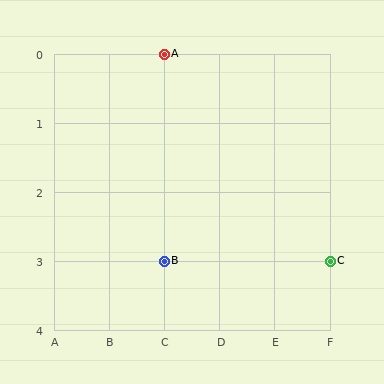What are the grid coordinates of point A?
Point A is at grid coordinates (C, 0).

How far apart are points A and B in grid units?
Points A and B are 3 rows apart.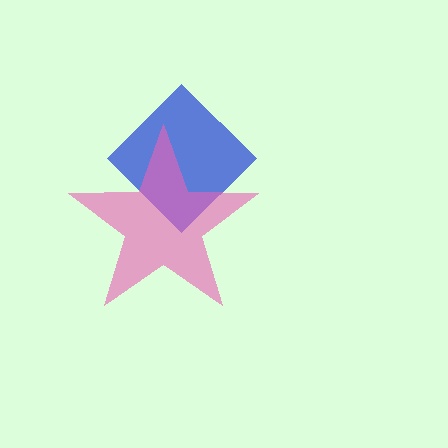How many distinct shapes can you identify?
There are 2 distinct shapes: a blue diamond, a pink star.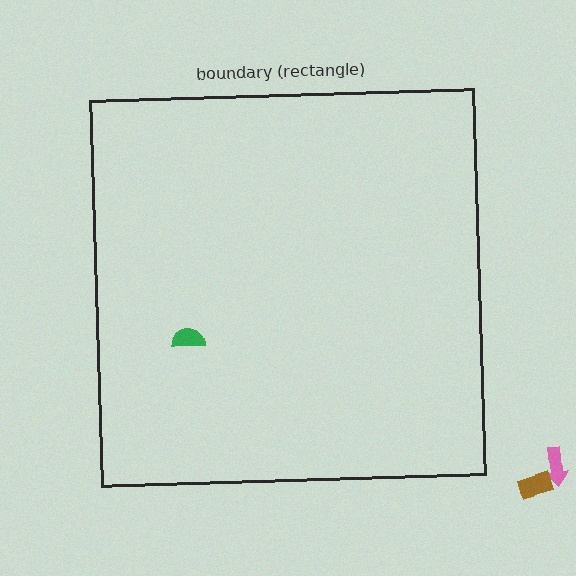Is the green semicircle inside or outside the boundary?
Inside.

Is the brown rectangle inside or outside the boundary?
Outside.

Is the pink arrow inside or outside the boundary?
Outside.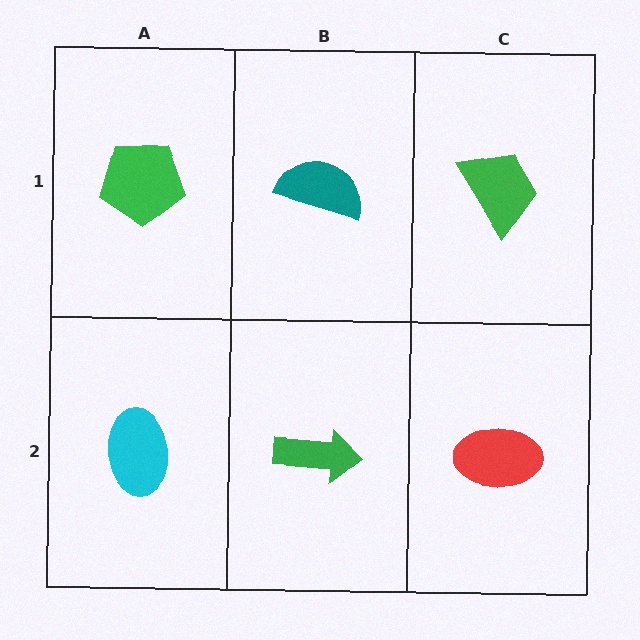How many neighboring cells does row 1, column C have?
2.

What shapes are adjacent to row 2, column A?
A green pentagon (row 1, column A), a green arrow (row 2, column B).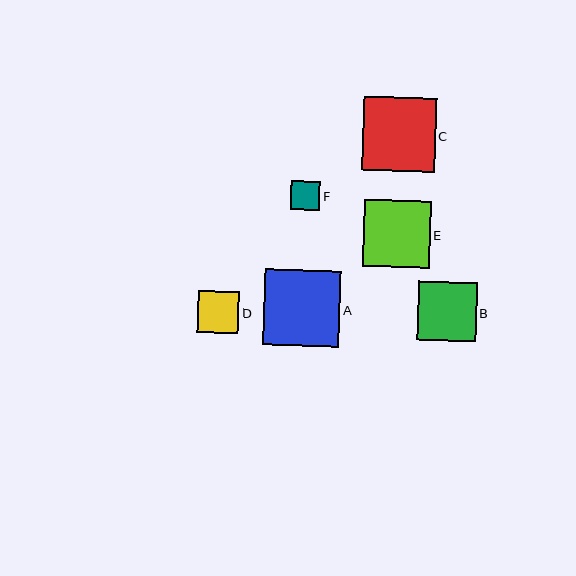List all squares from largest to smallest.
From largest to smallest: A, C, E, B, D, F.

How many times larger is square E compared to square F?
Square E is approximately 2.3 times the size of square F.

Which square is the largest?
Square A is the largest with a size of approximately 76 pixels.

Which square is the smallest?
Square F is the smallest with a size of approximately 29 pixels.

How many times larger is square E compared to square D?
Square E is approximately 1.6 times the size of square D.